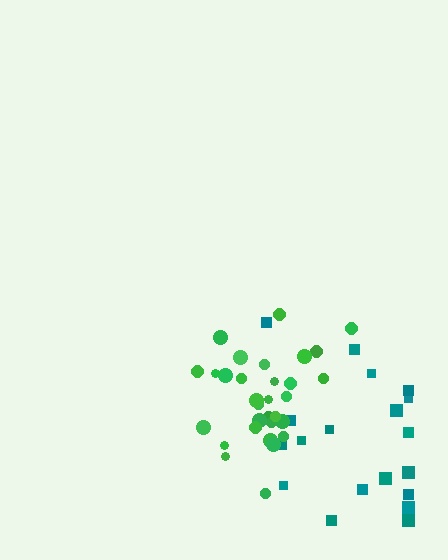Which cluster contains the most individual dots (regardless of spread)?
Green (31).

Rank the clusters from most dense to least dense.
green, teal.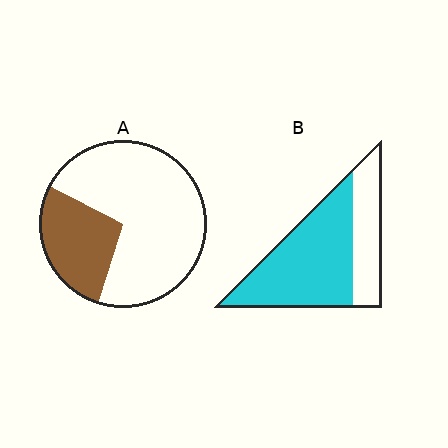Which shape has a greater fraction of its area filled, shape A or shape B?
Shape B.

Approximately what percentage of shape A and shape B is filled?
A is approximately 30% and B is approximately 70%.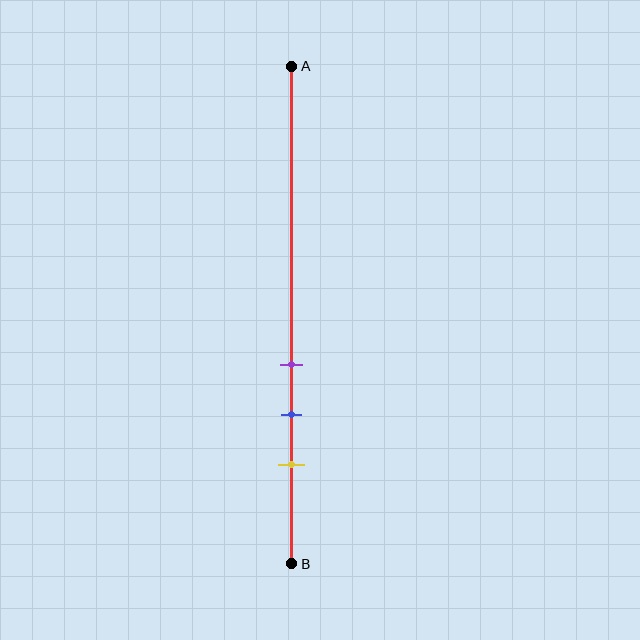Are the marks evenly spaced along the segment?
Yes, the marks are approximately evenly spaced.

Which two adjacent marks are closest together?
The purple and blue marks are the closest adjacent pair.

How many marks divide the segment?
There are 3 marks dividing the segment.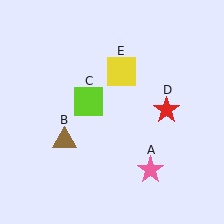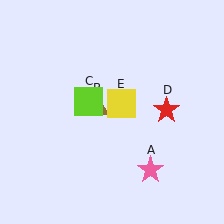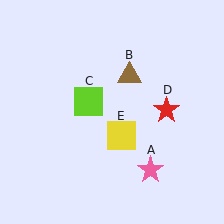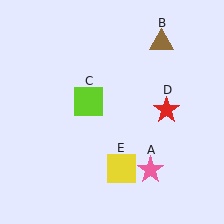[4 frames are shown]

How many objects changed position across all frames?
2 objects changed position: brown triangle (object B), yellow square (object E).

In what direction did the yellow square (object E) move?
The yellow square (object E) moved down.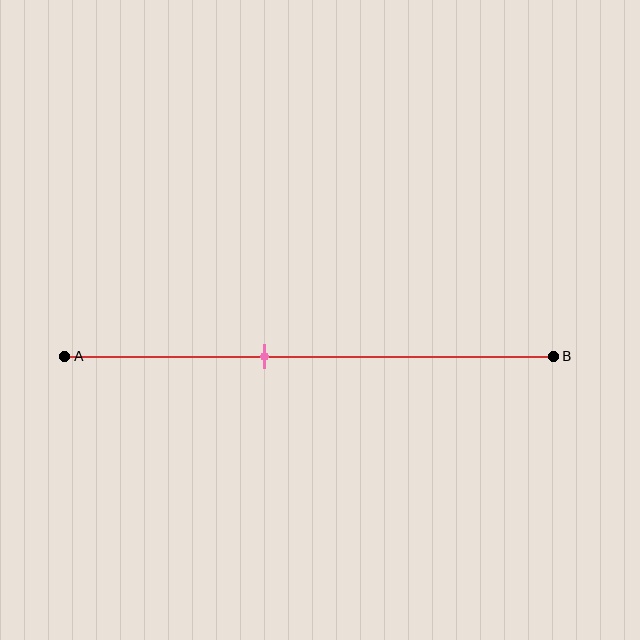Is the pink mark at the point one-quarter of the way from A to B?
No, the mark is at about 40% from A, not at the 25% one-quarter point.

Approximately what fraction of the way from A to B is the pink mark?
The pink mark is approximately 40% of the way from A to B.